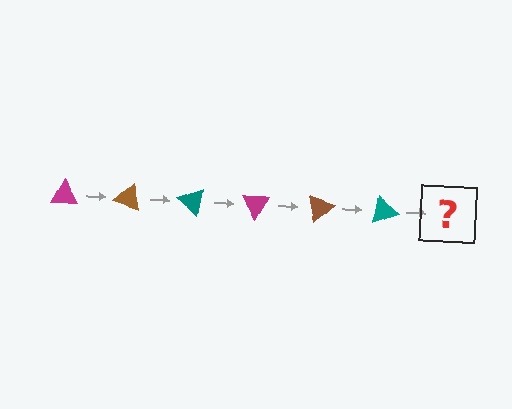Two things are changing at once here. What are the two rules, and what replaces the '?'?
The two rules are that it rotates 20 degrees each step and the color cycles through magenta, brown, and teal. The '?' should be a magenta triangle, rotated 120 degrees from the start.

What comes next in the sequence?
The next element should be a magenta triangle, rotated 120 degrees from the start.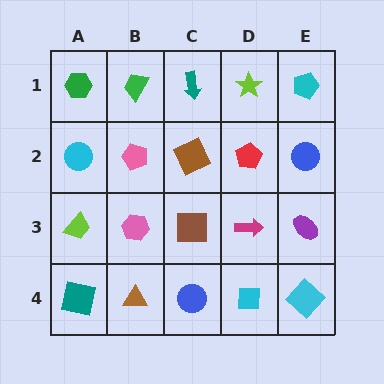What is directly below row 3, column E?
A cyan diamond.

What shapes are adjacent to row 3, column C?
A brown square (row 2, column C), a blue circle (row 4, column C), a pink hexagon (row 3, column B), a magenta arrow (row 3, column D).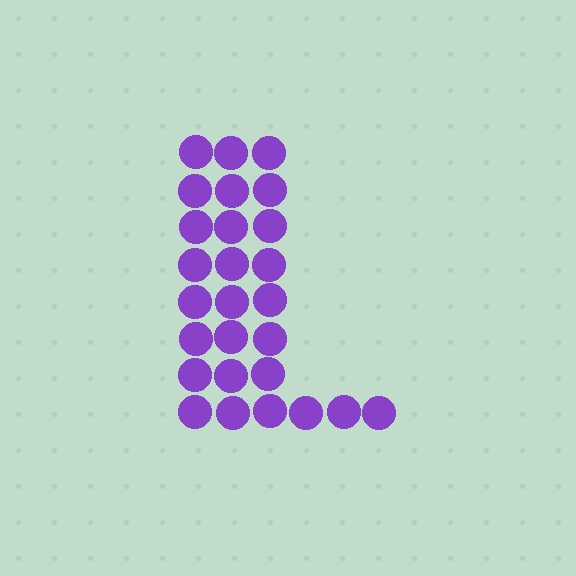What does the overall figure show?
The overall figure shows the letter L.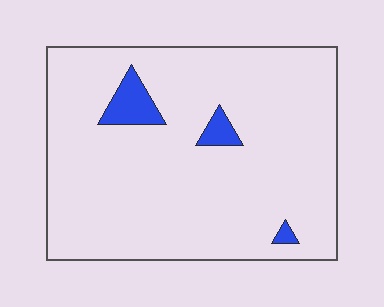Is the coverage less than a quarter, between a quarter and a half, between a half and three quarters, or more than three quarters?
Less than a quarter.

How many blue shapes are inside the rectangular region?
3.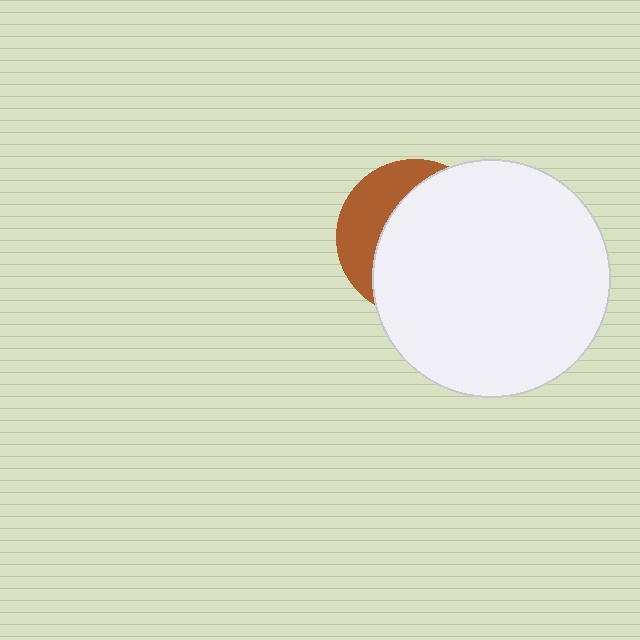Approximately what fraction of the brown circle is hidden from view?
Roughly 69% of the brown circle is hidden behind the white circle.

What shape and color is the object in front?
The object in front is a white circle.